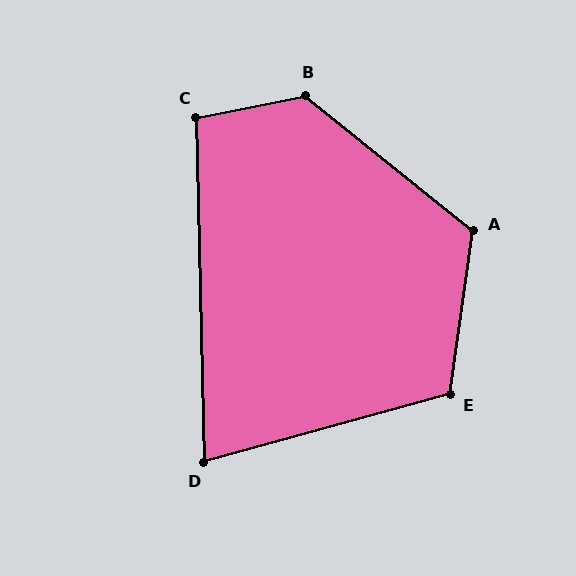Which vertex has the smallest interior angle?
D, at approximately 76 degrees.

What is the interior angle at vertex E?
Approximately 113 degrees (obtuse).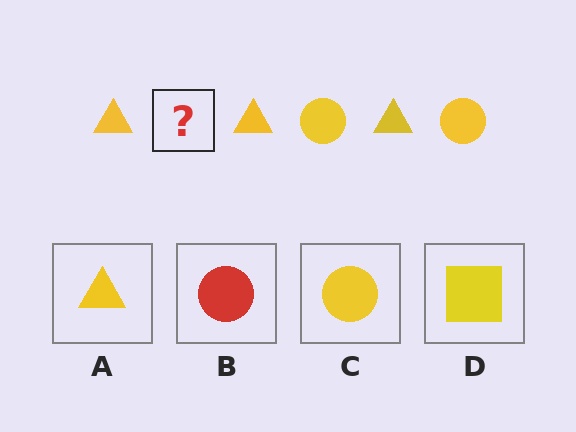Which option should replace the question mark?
Option C.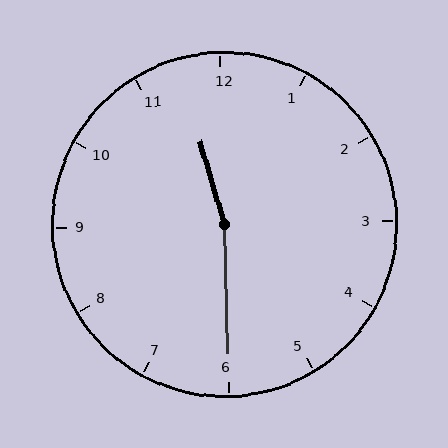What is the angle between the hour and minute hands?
Approximately 165 degrees.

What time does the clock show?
11:30.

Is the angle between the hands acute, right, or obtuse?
It is obtuse.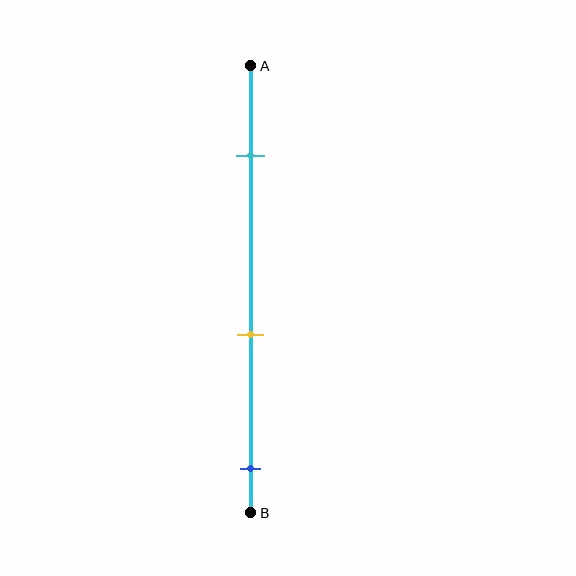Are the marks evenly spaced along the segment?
Yes, the marks are approximately evenly spaced.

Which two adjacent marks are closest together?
The yellow and blue marks are the closest adjacent pair.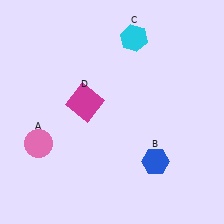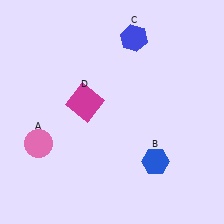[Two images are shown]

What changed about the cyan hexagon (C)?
In Image 1, C is cyan. In Image 2, it changed to blue.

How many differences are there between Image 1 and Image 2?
There is 1 difference between the two images.